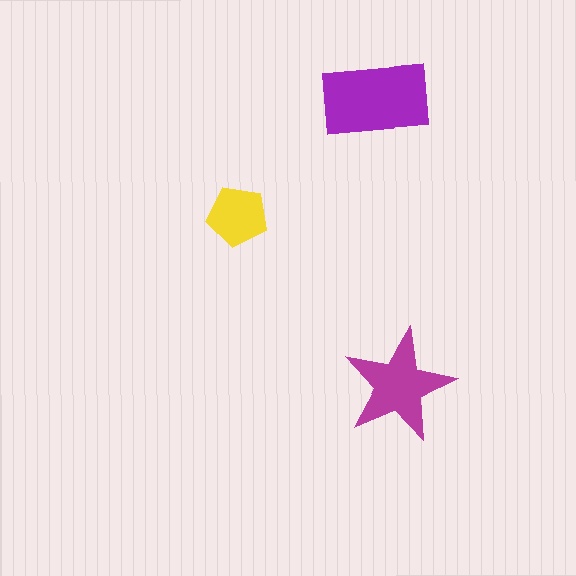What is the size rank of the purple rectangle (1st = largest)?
1st.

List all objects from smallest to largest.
The yellow pentagon, the magenta star, the purple rectangle.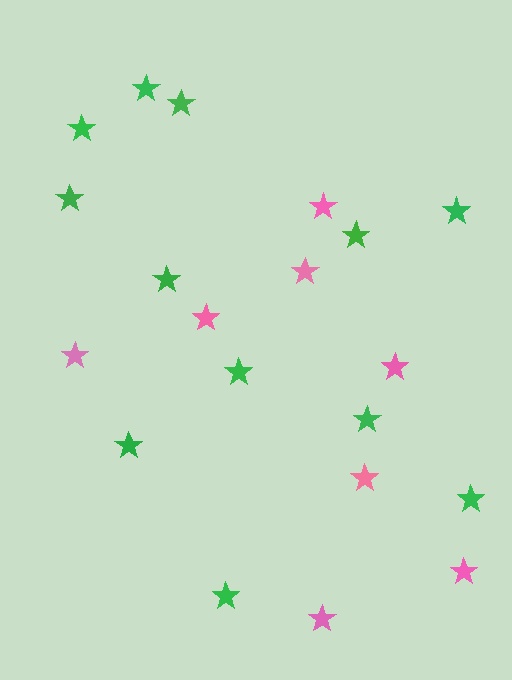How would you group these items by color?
There are 2 groups: one group of pink stars (8) and one group of green stars (12).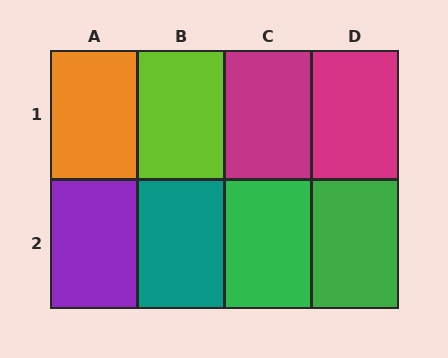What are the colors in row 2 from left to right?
Purple, teal, green, green.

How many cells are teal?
1 cell is teal.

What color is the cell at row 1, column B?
Lime.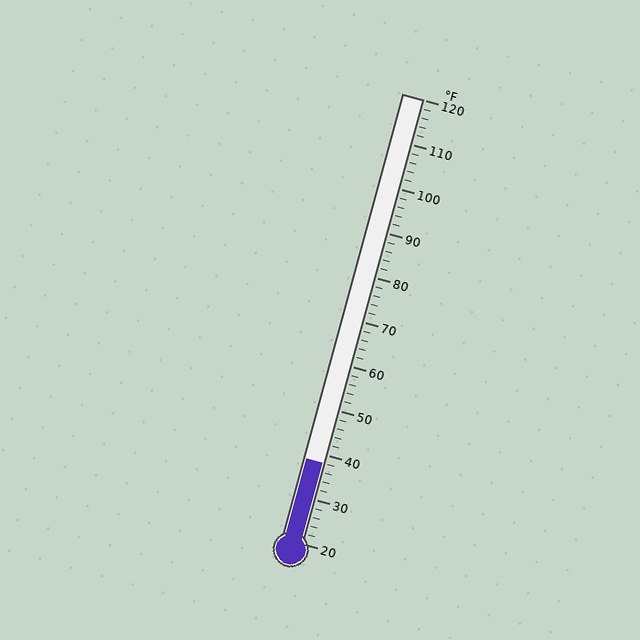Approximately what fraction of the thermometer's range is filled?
The thermometer is filled to approximately 20% of its range.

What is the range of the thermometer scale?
The thermometer scale ranges from 20°F to 120°F.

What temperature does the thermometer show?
The thermometer shows approximately 38°F.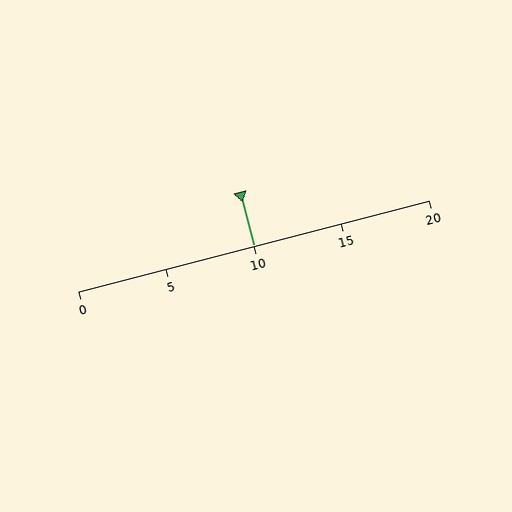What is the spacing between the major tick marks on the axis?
The major ticks are spaced 5 apart.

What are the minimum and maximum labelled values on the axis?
The axis runs from 0 to 20.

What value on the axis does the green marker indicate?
The marker indicates approximately 10.